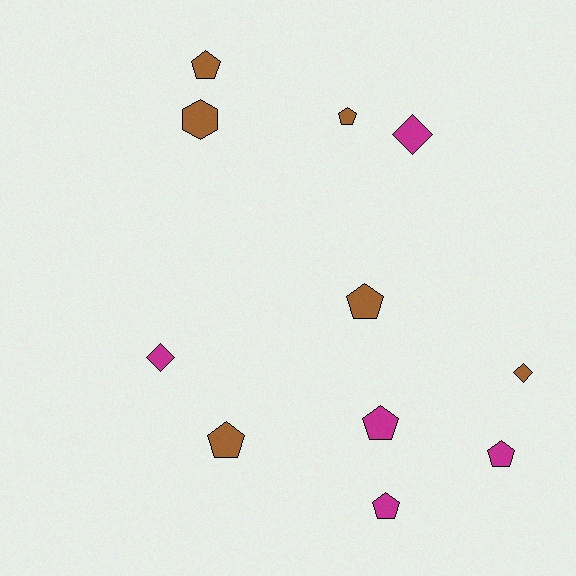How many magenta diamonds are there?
There are 2 magenta diamonds.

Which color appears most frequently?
Brown, with 6 objects.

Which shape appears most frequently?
Pentagon, with 7 objects.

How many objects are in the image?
There are 11 objects.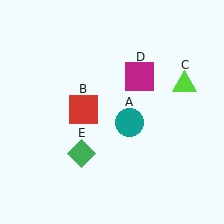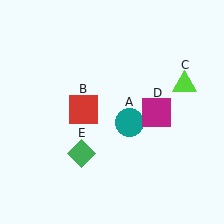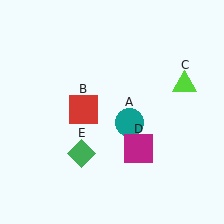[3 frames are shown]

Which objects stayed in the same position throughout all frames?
Teal circle (object A) and red square (object B) and lime triangle (object C) and green diamond (object E) remained stationary.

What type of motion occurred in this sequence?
The magenta square (object D) rotated clockwise around the center of the scene.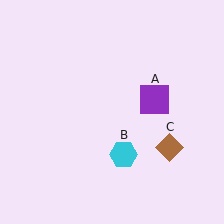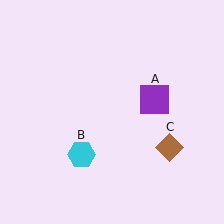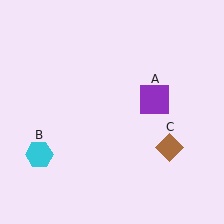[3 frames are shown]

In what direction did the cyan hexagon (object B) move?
The cyan hexagon (object B) moved left.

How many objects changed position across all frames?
1 object changed position: cyan hexagon (object B).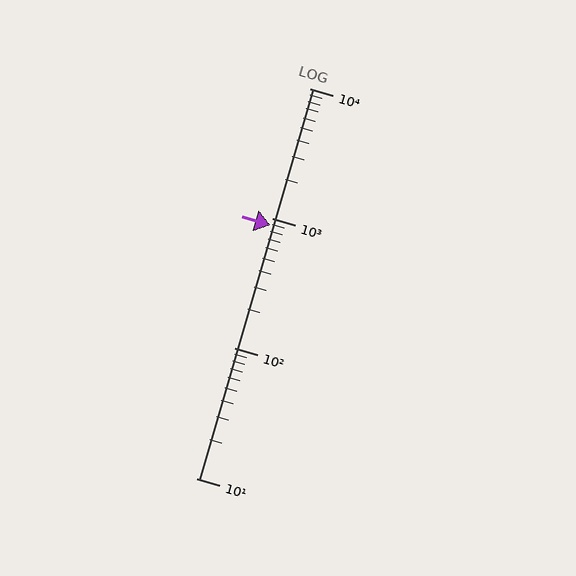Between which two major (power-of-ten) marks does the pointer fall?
The pointer is between 100 and 1000.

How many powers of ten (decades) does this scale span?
The scale spans 3 decades, from 10 to 10000.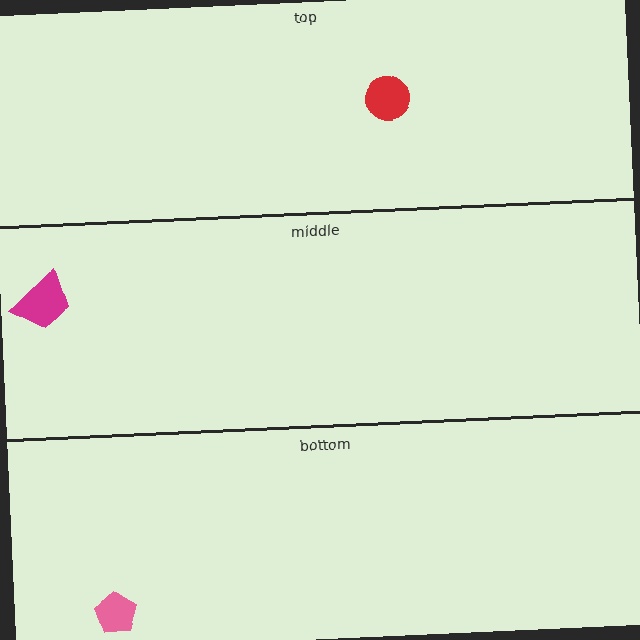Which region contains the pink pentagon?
The bottom region.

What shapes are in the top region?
The red circle.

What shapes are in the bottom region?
The pink pentagon.